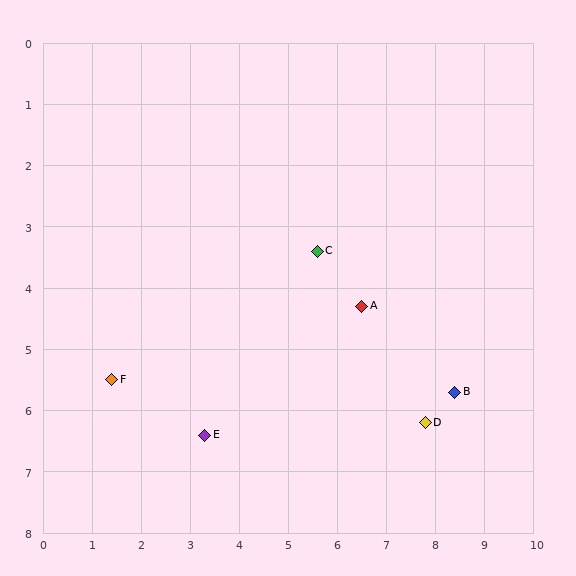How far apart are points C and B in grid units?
Points C and B are about 3.6 grid units apart.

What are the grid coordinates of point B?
Point B is at approximately (8.4, 5.7).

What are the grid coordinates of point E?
Point E is at approximately (3.3, 6.4).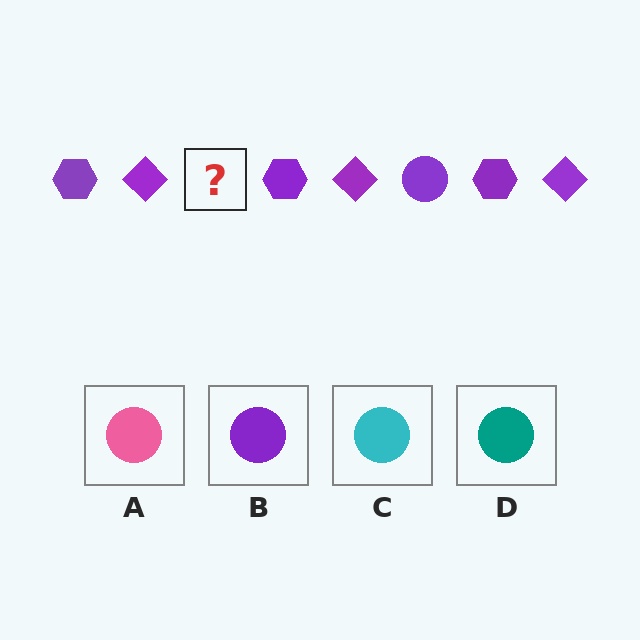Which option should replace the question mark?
Option B.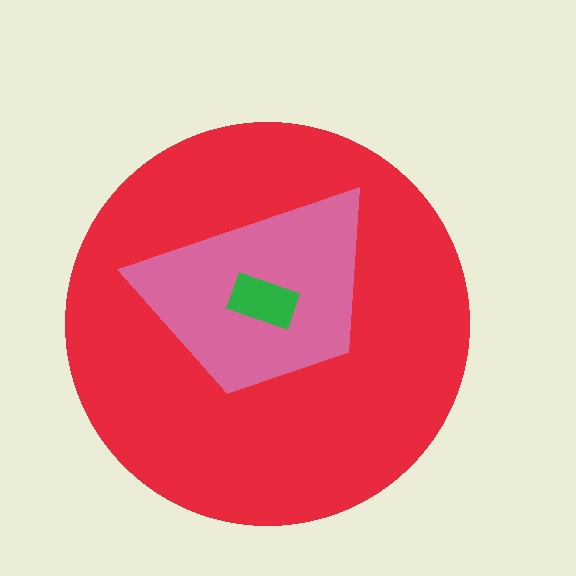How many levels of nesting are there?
3.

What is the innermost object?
The green rectangle.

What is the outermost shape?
The red circle.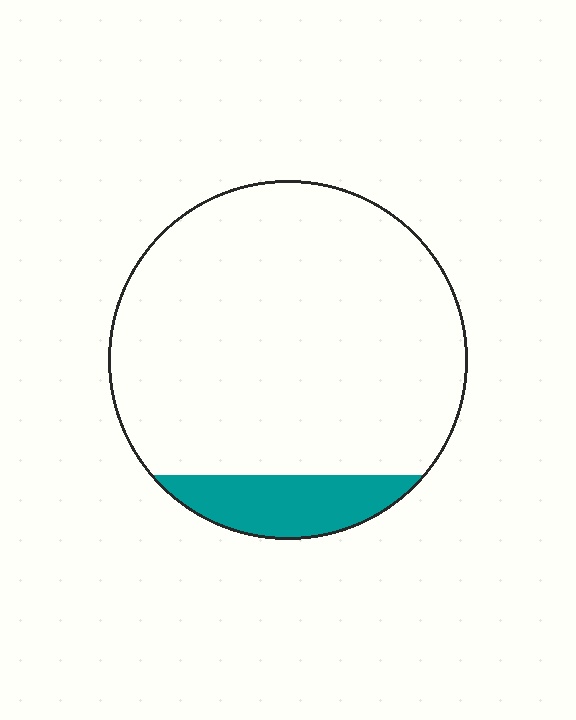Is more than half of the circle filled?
No.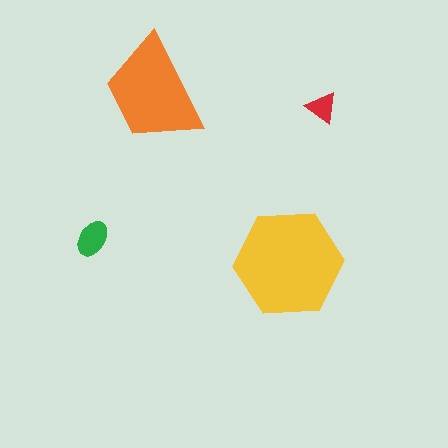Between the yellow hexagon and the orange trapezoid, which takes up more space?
The yellow hexagon.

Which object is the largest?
The yellow hexagon.